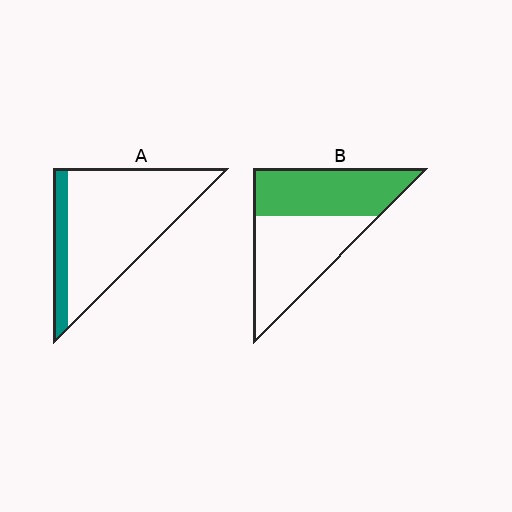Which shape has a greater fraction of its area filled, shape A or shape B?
Shape B.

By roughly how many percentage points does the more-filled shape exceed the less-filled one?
By roughly 30 percentage points (B over A).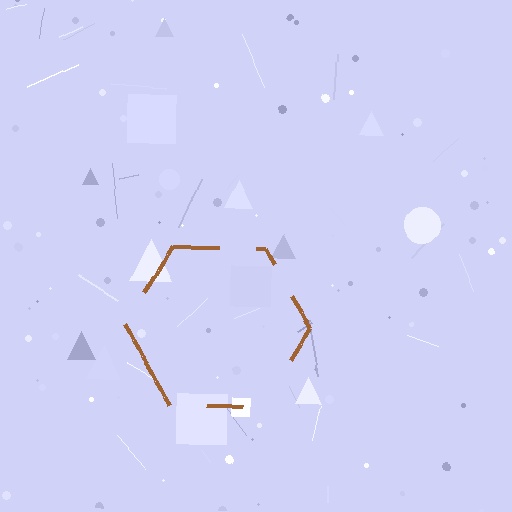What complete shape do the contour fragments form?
The contour fragments form a hexagon.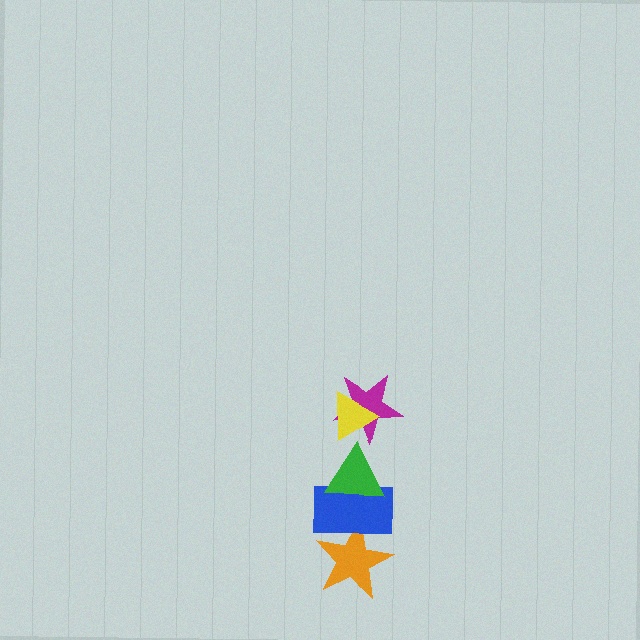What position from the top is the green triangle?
The green triangle is 3rd from the top.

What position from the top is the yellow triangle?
The yellow triangle is 1st from the top.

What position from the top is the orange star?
The orange star is 5th from the top.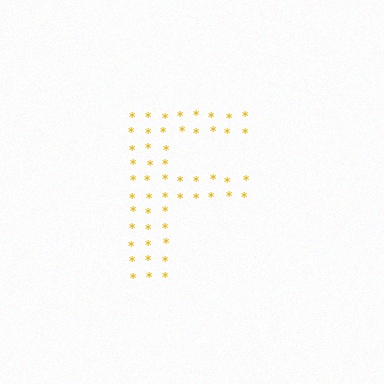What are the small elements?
The small elements are asterisks.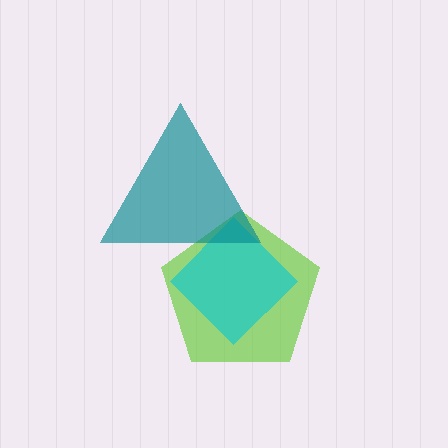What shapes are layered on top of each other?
The layered shapes are: a lime pentagon, a cyan diamond, a teal triangle.